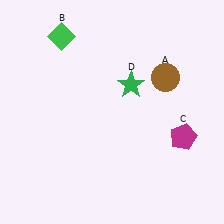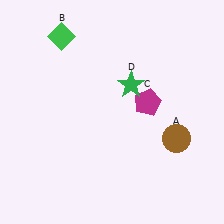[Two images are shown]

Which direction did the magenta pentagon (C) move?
The magenta pentagon (C) moved left.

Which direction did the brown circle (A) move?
The brown circle (A) moved down.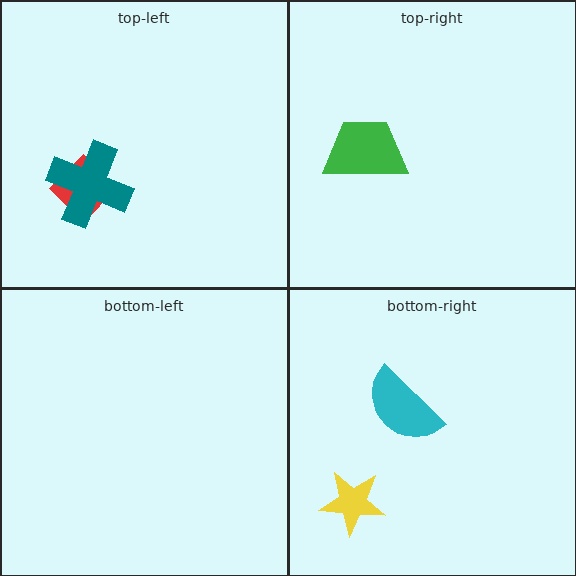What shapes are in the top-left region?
The red diamond, the teal cross.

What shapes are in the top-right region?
The green trapezoid.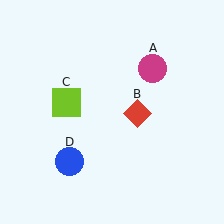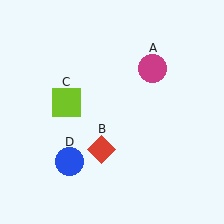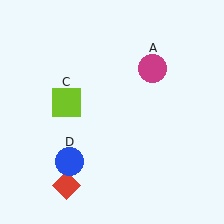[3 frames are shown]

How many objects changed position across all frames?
1 object changed position: red diamond (object B).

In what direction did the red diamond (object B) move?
The red diamond (object B) moved down and to the left.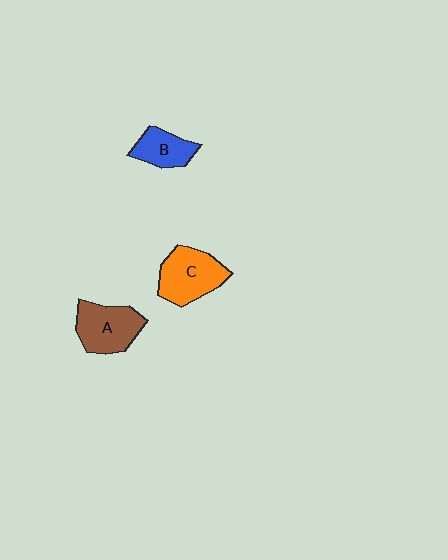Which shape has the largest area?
Shape C (orange).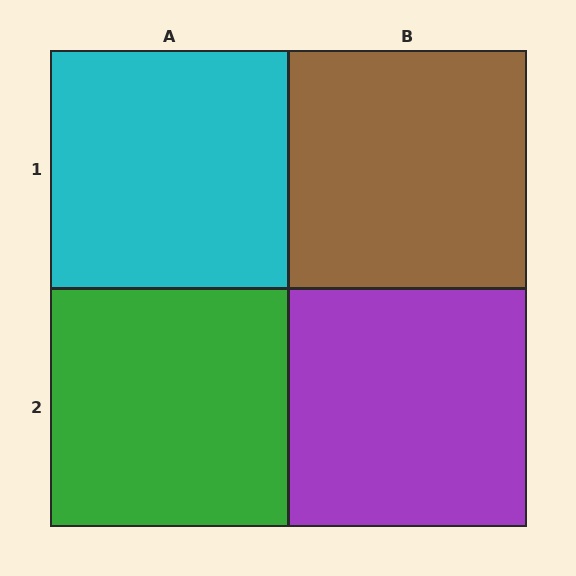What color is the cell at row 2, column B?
Purple.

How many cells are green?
1 cell is green.